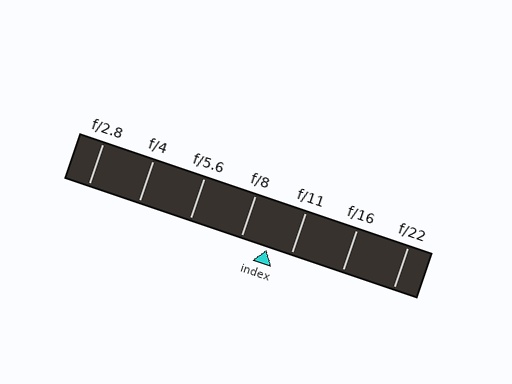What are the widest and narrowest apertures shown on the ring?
The widest aperture shown is f/2.8 and the narrowest is f/22.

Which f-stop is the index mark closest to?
The index mark is closest to f/11.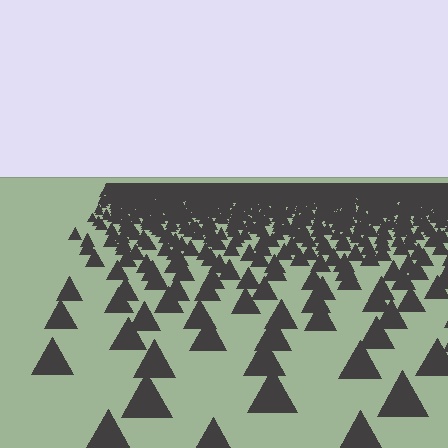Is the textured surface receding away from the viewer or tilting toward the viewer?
The surface is receding away from the viewer. Texture elements get smaller and denser toward the top.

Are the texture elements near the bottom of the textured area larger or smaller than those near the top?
Larger. Near the bottom, elements are closer to the viewer and appear at a bigger on-screen size.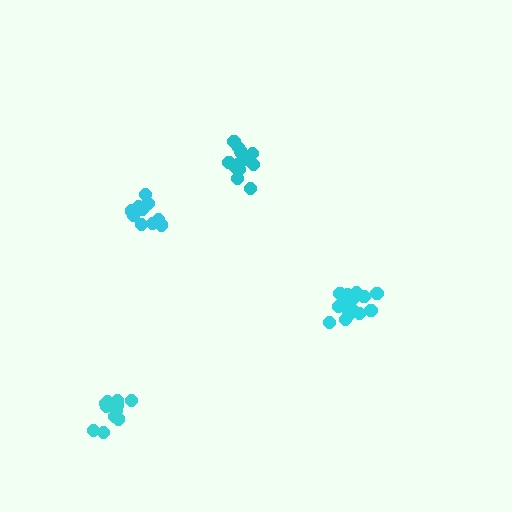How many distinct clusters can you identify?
There are 4 distinct clusters.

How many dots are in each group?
Group 1: 10 dots, Group 2: 14 dots, Group 3: 15 dots, Group 4: 11 dots (50 total).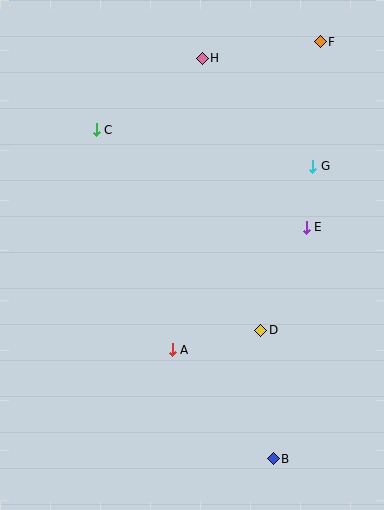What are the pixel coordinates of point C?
Point C is at (96, 130).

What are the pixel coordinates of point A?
Point A is at (172, 350).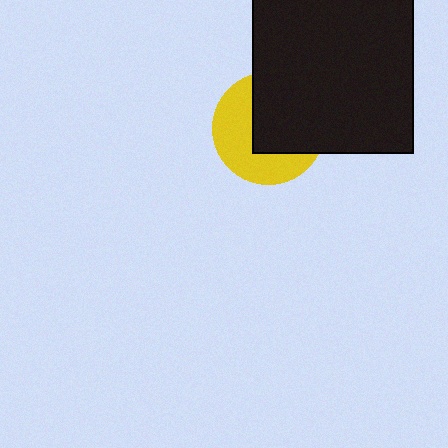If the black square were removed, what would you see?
You would see the complete yellow circle.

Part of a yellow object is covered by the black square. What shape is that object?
It is a circle.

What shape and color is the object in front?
The object in front is a black square.